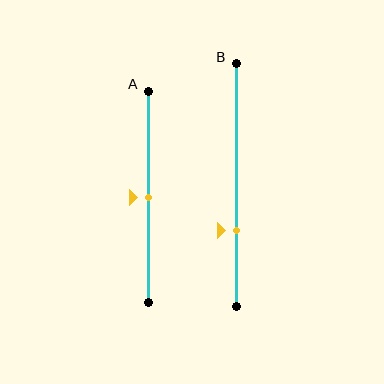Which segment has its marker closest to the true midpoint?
Segment A has its marker closest to the true midpoint.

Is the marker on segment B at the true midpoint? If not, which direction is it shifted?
No, the marker on segment B is shifted downward by about 19% of the segment length.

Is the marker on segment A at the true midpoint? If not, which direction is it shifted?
Yes, the marker on segment A is at the true midpoint.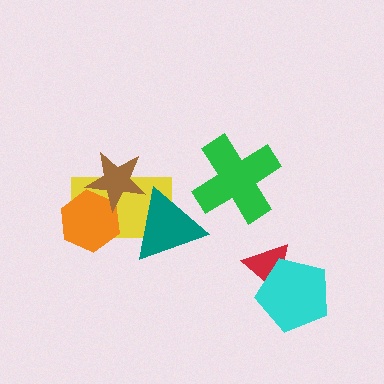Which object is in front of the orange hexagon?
The brown star is in front of the orange hexagon.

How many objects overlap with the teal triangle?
1 object overlaps with the teal triangle.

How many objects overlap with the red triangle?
1 object overlaps with the red triangle.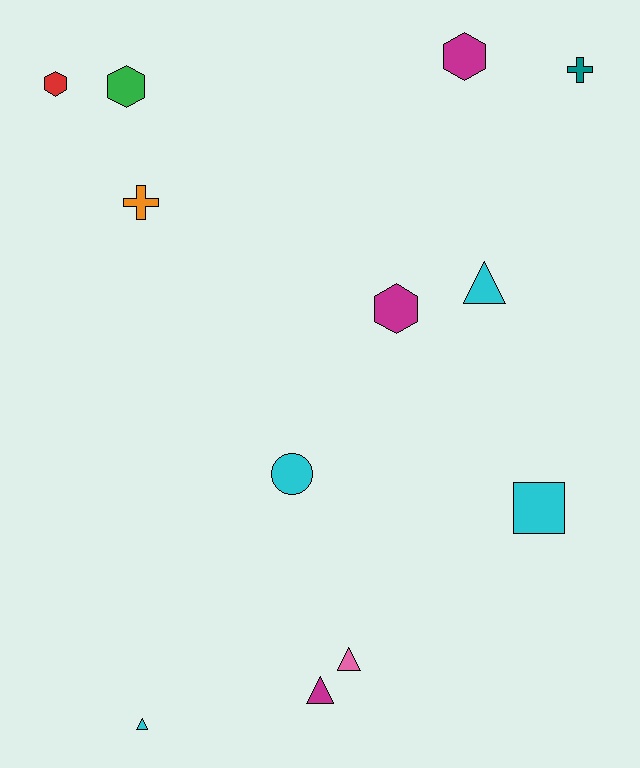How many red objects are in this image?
There is 1 red object.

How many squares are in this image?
There is 1 square.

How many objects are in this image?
There are 12 objects.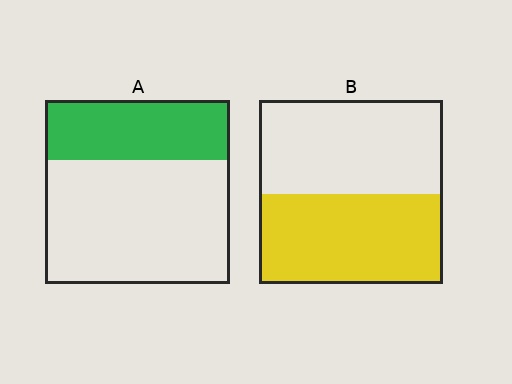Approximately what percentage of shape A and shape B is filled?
A is approximately 35% and B is approximately 50%.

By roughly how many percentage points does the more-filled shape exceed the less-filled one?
By roughly 15 percentage points (B over A).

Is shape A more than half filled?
No.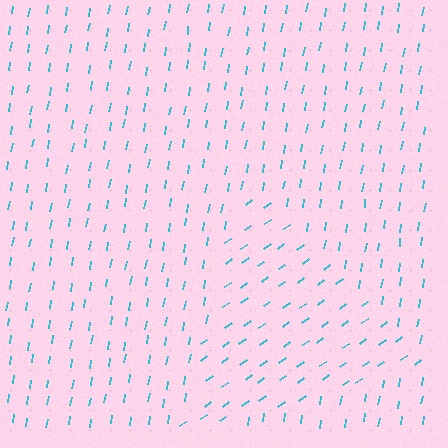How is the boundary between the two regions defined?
The boundary is defined purely by a change in line orientation (approximately 45 degrees difference). All lines are the same color and thickness.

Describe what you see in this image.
The image is filled with small cyan line segments. A triangle region in the image has lines oriented differently from the surrounding lines, creating a visible texture boundary.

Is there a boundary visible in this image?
Yes, there is a texture boundary formed by a change in line orientation.